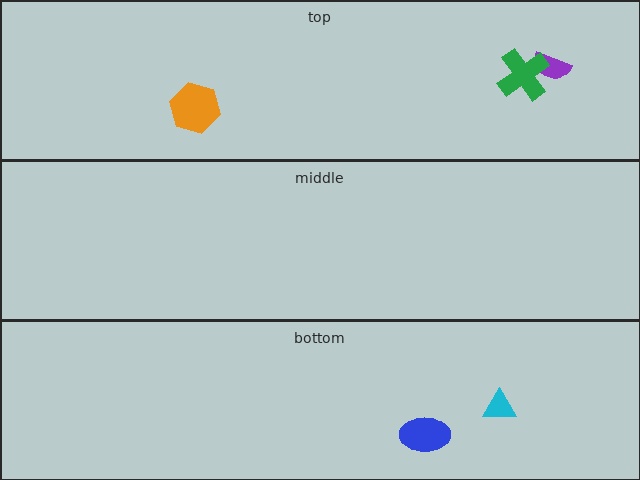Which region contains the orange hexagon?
The top region.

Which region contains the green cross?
The top region.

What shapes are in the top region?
The orange hexagon, the purple semicircle, the green cross.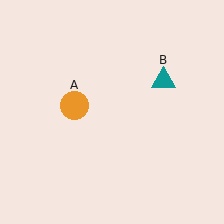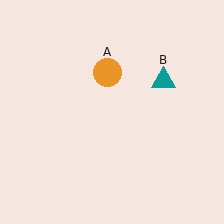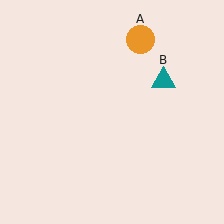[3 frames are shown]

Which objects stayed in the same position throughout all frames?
Teal triangle (object B) remained stationary.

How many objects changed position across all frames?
1 object changed position: orange circle (object A).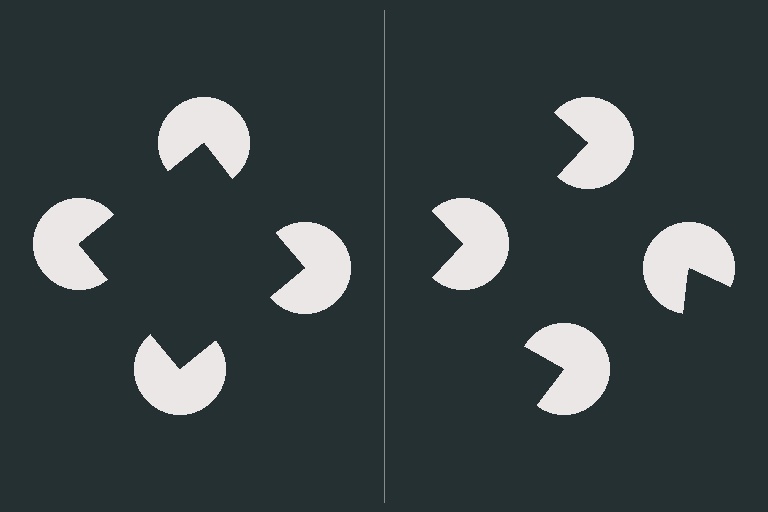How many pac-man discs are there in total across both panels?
8 — 4 on each side.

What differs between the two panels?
The pac-man discs are positioned identically on both sides; only the wedge orientations differ. On the left they align to a square; on the right they are misaligned.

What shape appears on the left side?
An illusory square.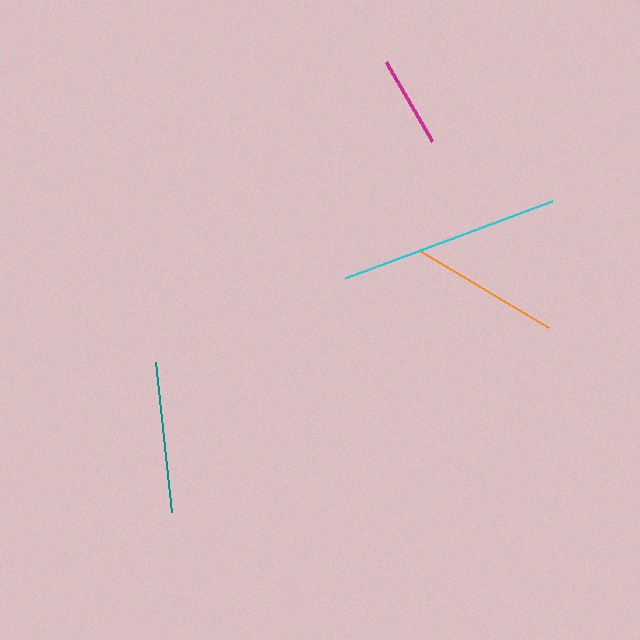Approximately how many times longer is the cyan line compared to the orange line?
The cyan line is approximately 1.5 times the length of the orange line.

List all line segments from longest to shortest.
From longest to shortest: cyan, orange, teal, magenta.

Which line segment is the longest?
The cyan line is the longest at approximately 221 pixels.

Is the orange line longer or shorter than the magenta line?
The orange line is longer than the magenta line.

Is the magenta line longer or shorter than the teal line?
The teal line is longer than the magenta line.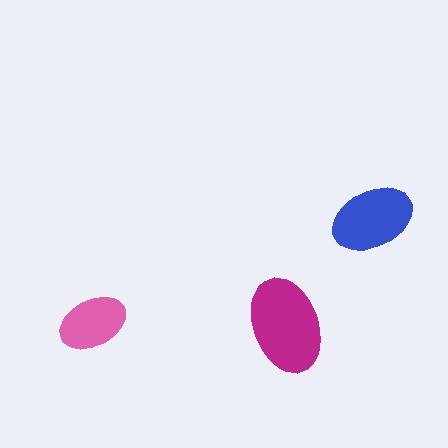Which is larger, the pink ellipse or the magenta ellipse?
The magenta one.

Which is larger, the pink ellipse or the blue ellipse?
The blue one.